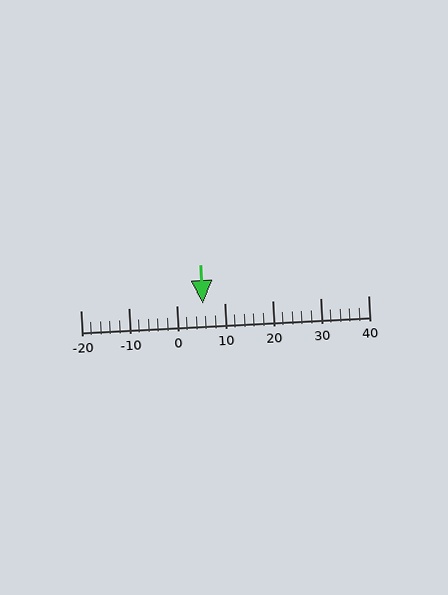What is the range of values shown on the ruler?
The ruler shows values from -20 to 40.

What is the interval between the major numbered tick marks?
The major tick marks are spaced 10 units apart.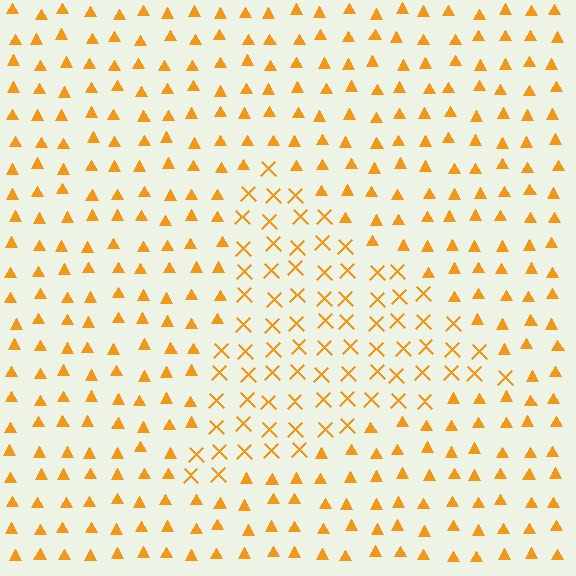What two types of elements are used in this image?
The image uses X marks inside the triangle region and triangles outside it.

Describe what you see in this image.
The image is filled with small orange elements arranged in a uniform grid. A triangle-shaped region contains X marks, while the surrounding area contains triangles. The boundary is defined purely by the change in element shape.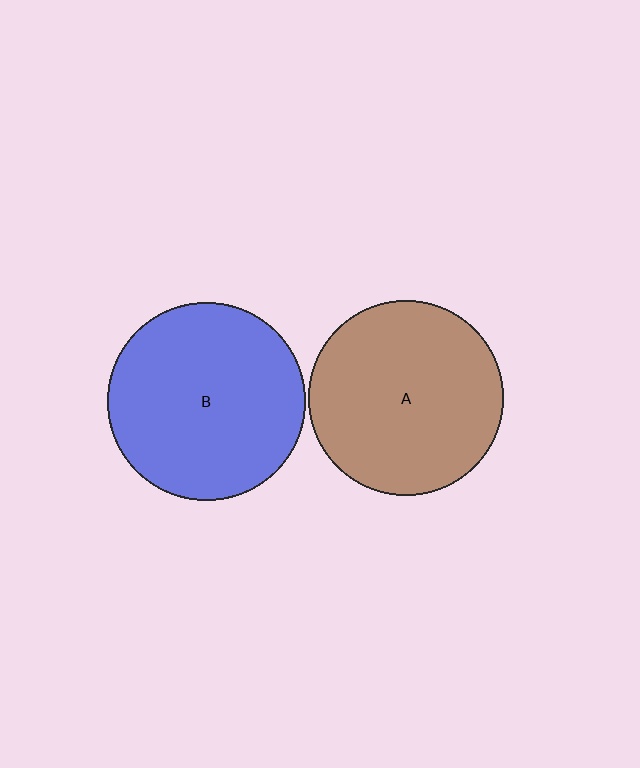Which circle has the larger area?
Circle B (blue).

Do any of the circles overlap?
No, none of the circles overlap.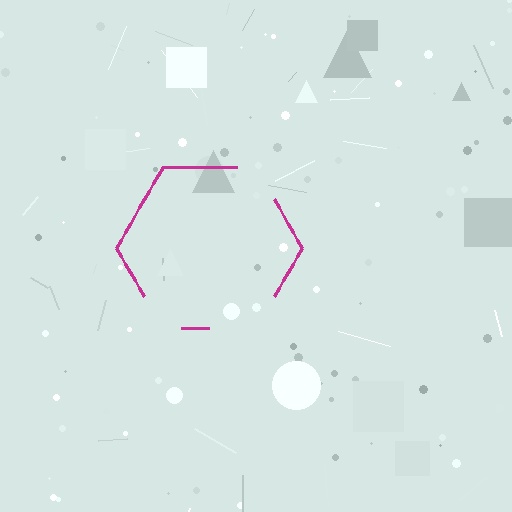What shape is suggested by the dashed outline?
The dashed outline suggests a hexagon.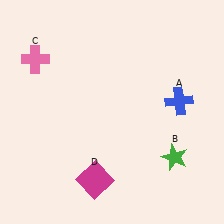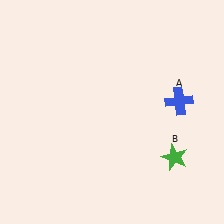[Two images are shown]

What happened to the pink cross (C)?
The pink cross (C) was removed in Image 2. It was in the top-left area of Image 1.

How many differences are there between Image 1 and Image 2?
There are 2 differences between the two images.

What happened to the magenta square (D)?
The magenta square (D) was removed in Image 2. It was in the bottom-left area of Image 1.